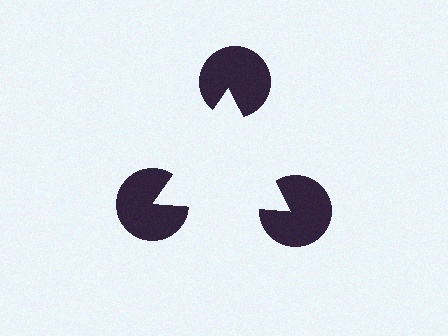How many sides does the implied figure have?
3 sides.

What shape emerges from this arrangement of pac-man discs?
An illusory triangle — its edges are inferred from the aligned wedge cuts in the pac-man discs, not physically drawn.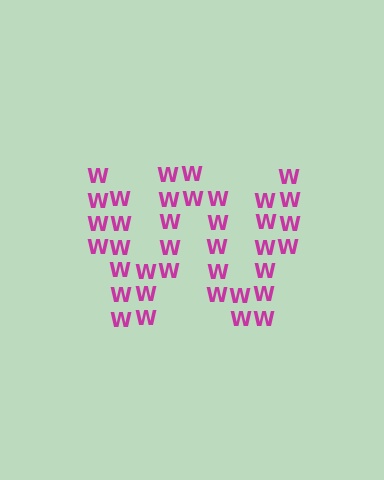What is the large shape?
The large shape is the letter W.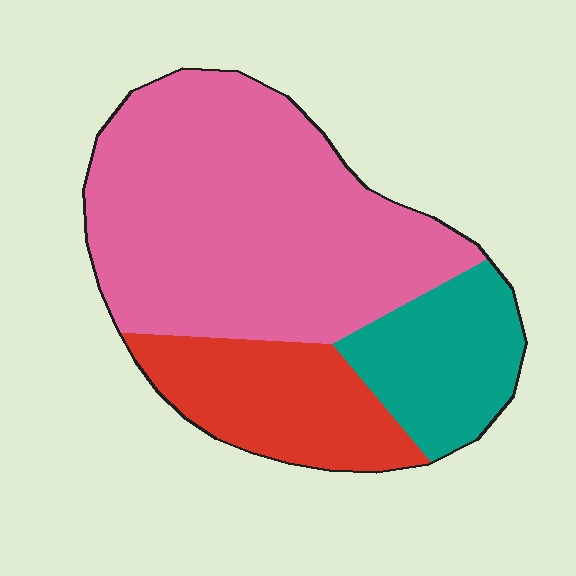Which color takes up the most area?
Pink, at roughly 60%.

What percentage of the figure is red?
Red covers about 20% of the figure.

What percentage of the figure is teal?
Teal covers roughly 20% of the figure.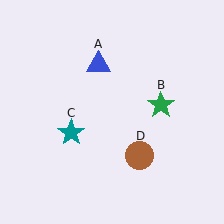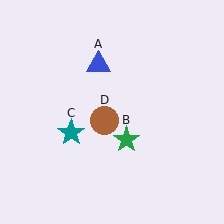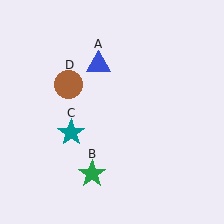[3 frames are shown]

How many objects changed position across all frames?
2 objects changed position: green star (object B), brown circle (object D).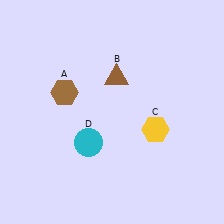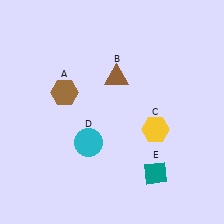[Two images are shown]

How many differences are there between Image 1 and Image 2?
There is 1 difference between the two images.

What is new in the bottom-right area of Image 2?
A teal diamond (E) was added in the bottom-right area of Image 2.